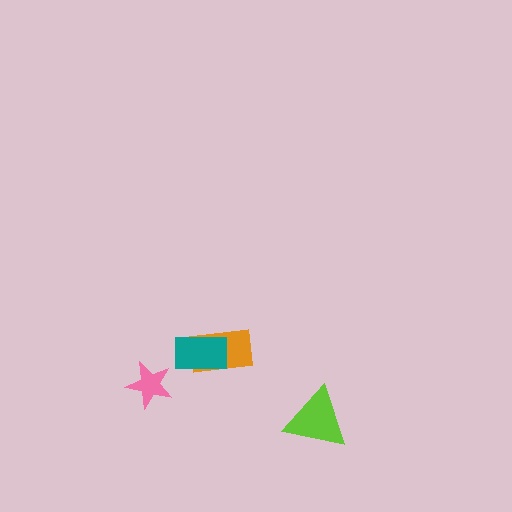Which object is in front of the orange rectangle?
The teal rectangle is in front of the orange rectangle.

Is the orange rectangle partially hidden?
Yes, it is partially covered by another shape.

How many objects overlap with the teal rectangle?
1 object overlaps with the teal rectangle.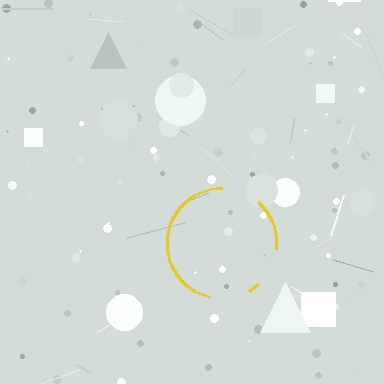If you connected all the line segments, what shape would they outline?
They would outline a circle.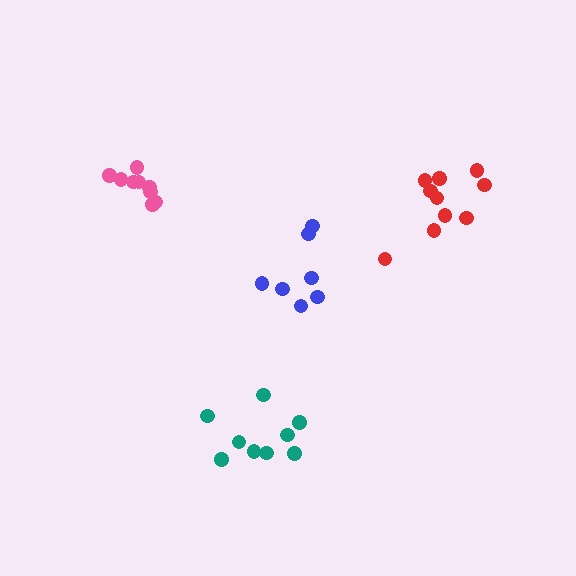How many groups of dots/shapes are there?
There are 4 groups.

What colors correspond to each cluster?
The clusters are colored: pink, red, teal, blue.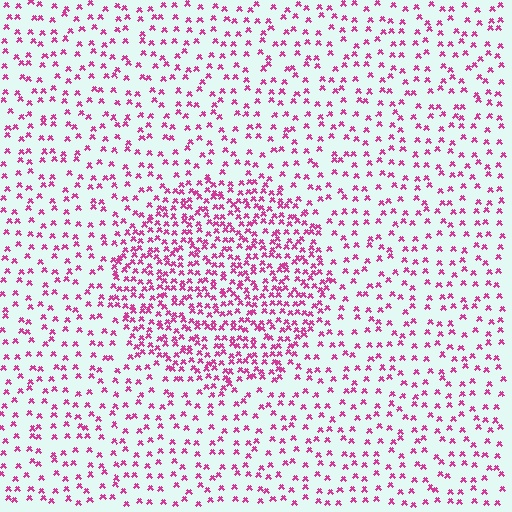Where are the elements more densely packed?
The elements are more densely packed inside the circle boundary.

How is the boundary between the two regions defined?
The boundary is defined by a change in element density (approximately 2.2x ratio). All elements are the same color, size, and shape.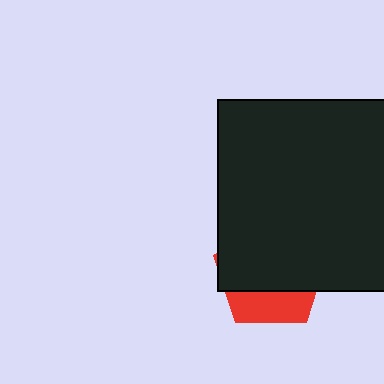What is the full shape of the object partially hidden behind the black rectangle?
The partially hidden object is a red pentagon.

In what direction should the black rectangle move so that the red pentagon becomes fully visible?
The black rectangle should move up. That is the shortest direction to clear the overlap and leave the red pentagon fully visible.